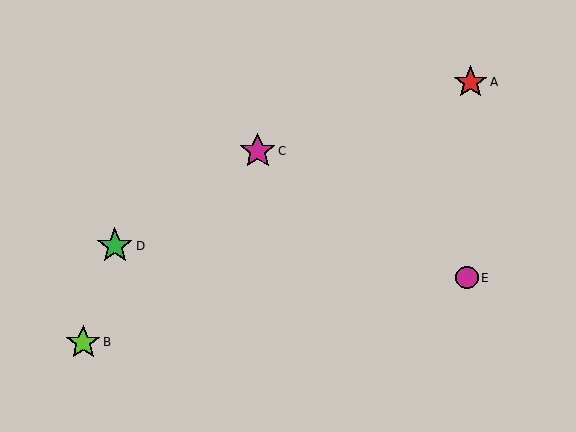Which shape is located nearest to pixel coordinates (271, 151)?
The magenta star (labeled C) at (258, 151) is nearest to that location.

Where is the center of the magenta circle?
The center of the magenta circle is at (467, 278).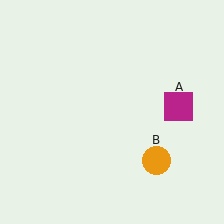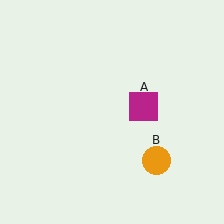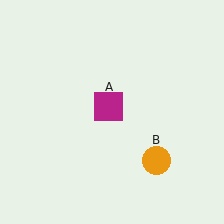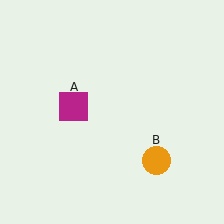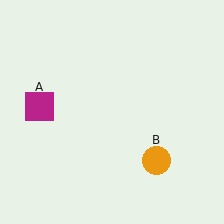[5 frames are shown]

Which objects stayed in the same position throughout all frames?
Orange circle (object B) remained stationary.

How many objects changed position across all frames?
1 object changed position: magenta square (object A).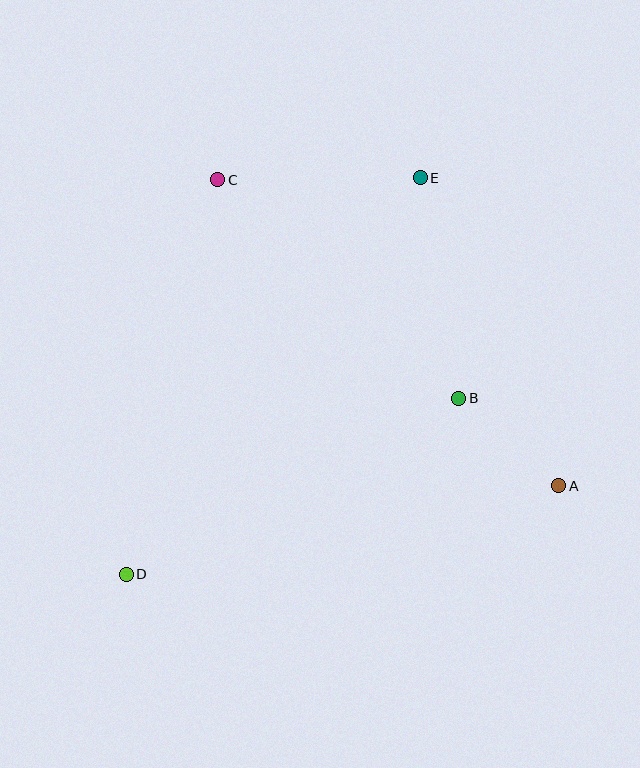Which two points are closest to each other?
Points A and B are closest to each other.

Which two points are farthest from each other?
Points D and E are farthest from each other.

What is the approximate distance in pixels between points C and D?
The distance between C and D is approximately 405 pixels.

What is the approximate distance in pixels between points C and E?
The distance between C and E is approximately 203 pixels.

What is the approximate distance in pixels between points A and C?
The distance between A and C is approximately 458 pixels.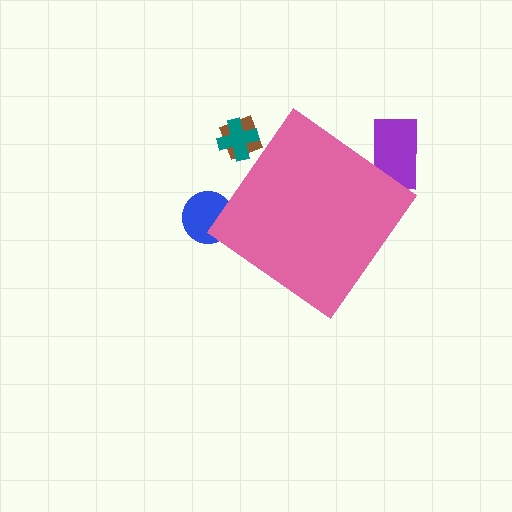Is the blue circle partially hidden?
Yes, the blue circle is partially hidden behind the pink diamond.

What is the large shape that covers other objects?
A pink diamond.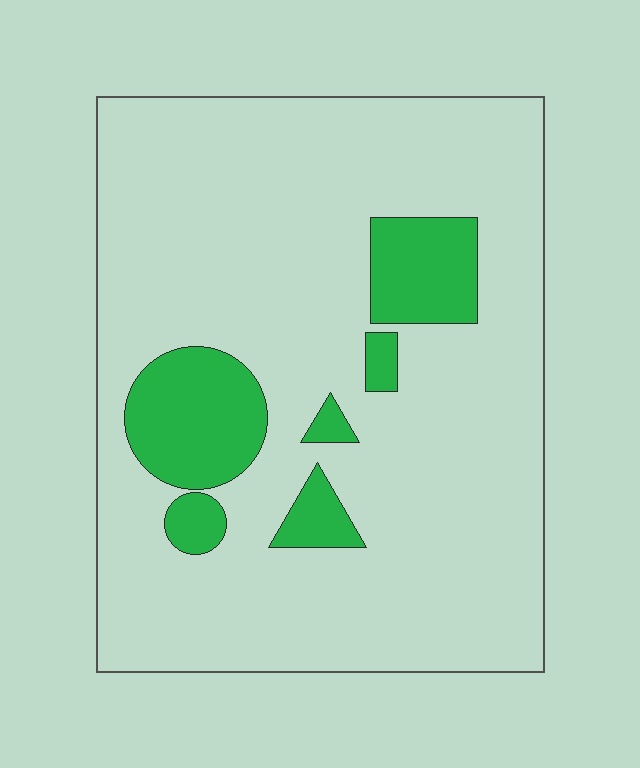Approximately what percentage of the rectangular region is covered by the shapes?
Approximately 15%.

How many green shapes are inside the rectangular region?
6.